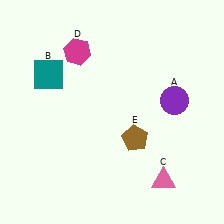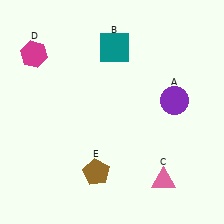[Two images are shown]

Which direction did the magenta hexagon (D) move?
The magenta hexagon (D) moved left.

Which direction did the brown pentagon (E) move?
The brown pentagon (E) moved left.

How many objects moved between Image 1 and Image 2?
3 objects moved between the two images.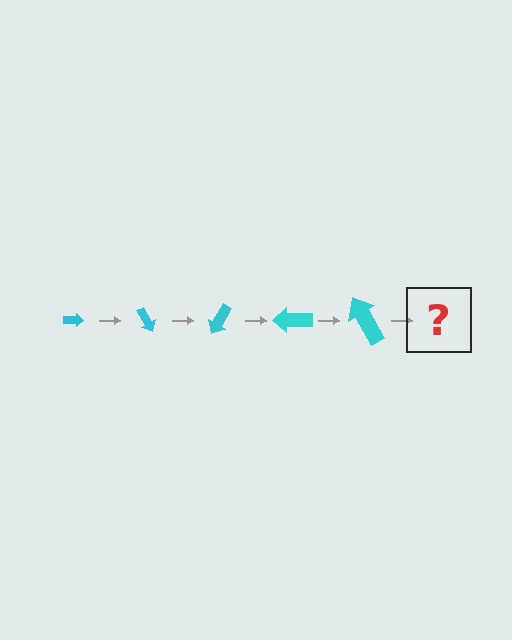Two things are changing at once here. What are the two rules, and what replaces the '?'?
The two rules are that the arrow grows larger each step and it rotates 60 degrees each step. The '?' should be an arrow, larger than the previous one and rotated 300 degrees from the start.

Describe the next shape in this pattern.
It should be an arrow, larger than the previous one and rotated 300 degrees from the start.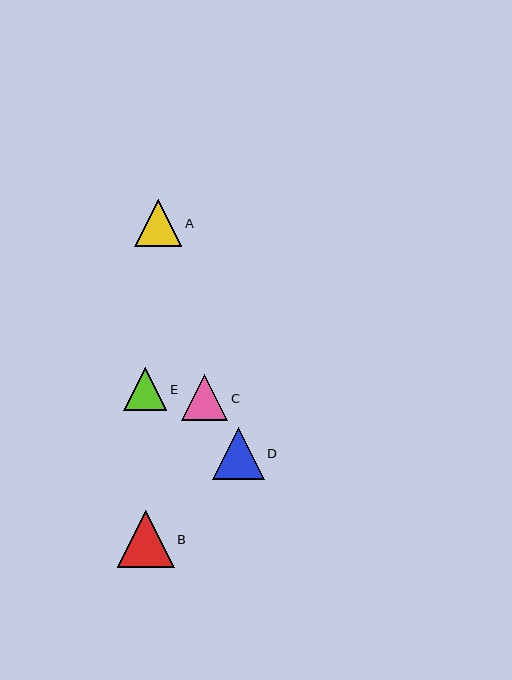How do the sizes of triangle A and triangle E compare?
Triangle A and triangle E are approximately the same size.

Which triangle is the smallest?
Triangle E is the smallest with a size of approximately 43 pixels.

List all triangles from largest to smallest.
From largest to smallest: B, D, A, C, E.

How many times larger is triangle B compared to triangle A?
Triangle B is approximately 1.2 times the size of triangle A.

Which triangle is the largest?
Triangle B is the largest with a size of approximately 57 pixels.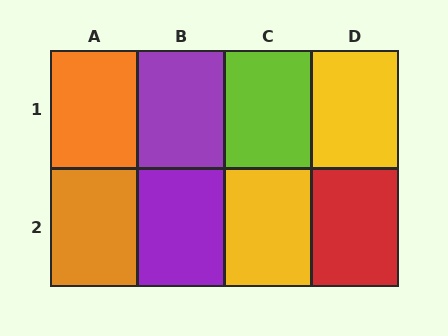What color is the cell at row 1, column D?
Yellow.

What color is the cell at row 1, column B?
Purple.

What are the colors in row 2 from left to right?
Orange, purple, yellow, red.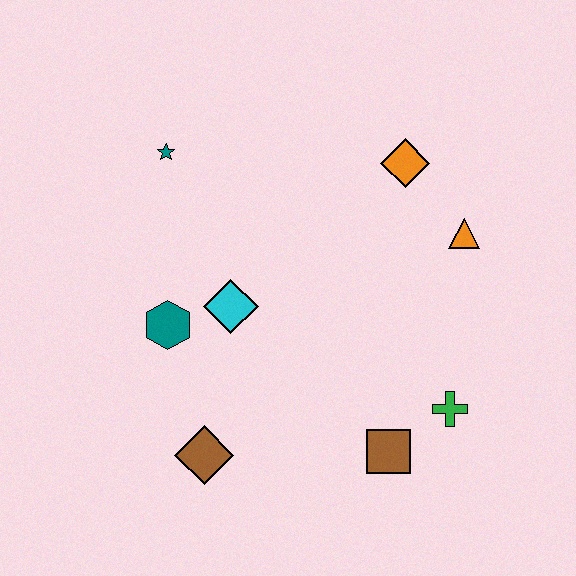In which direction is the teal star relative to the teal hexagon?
The teal star is above the teal hexagon.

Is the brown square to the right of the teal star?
Yes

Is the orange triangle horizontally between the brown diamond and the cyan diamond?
No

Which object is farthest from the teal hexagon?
The orange triangle is farthest from the teal hexagon.